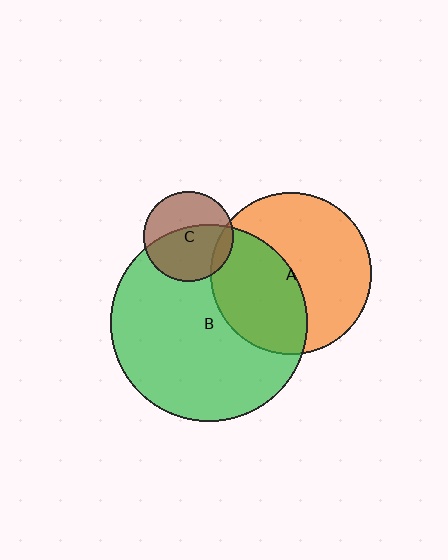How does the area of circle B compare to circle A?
Approximately 1.5 times.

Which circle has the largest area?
Circle B (green).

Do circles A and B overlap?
Yes.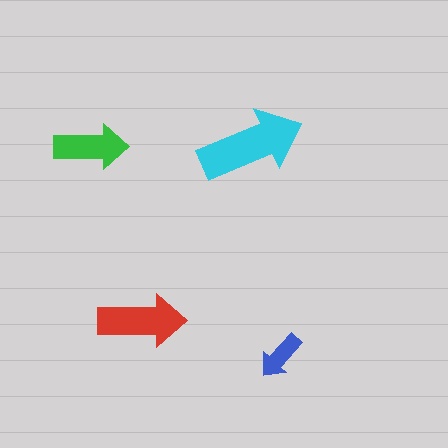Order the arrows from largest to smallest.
the cyan one, the red one, the green one, the blue one.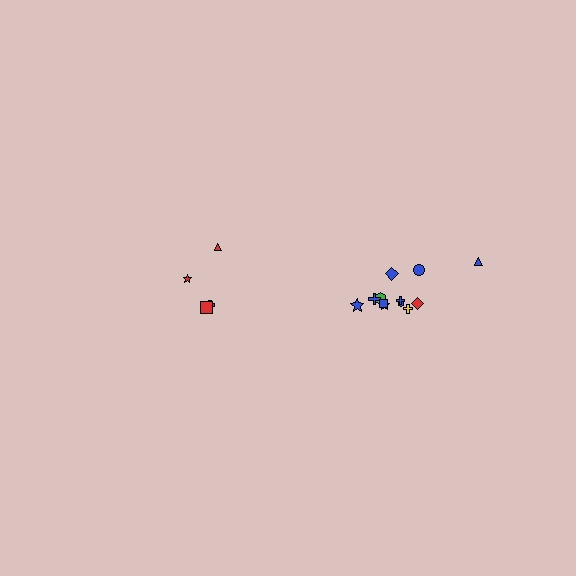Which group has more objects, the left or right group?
The right group.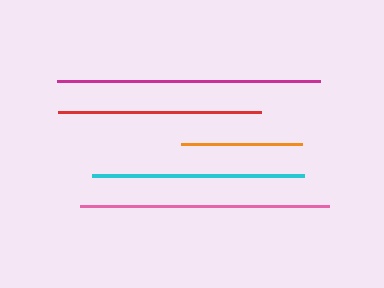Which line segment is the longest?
The magenta line is the longest at approximately 263 pixels.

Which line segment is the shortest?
The orange line is the shortest at approximately 120 pixels.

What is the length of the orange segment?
The orange segment is approximately 120 pixels long.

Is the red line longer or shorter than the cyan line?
The cyan line is longer than the red line.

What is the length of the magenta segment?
The magenta segment is approximately 263 pixels long.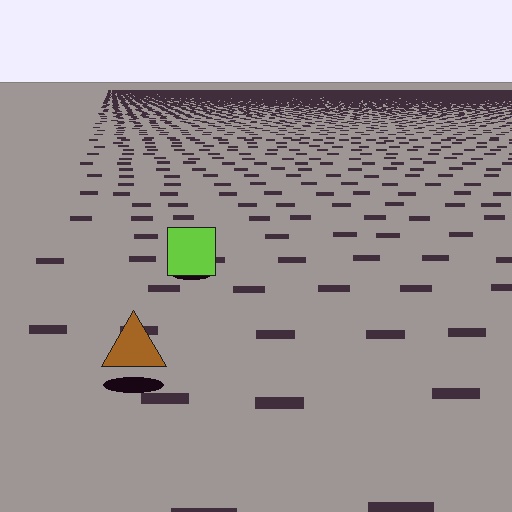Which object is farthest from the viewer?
The lime square is farthest from the viewer. It appears smaller and the ground texture around it is denser.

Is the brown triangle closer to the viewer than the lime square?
Yes. The brown triangle is closer — you can tell from the texture gradient: the ground texture is coarser near it.